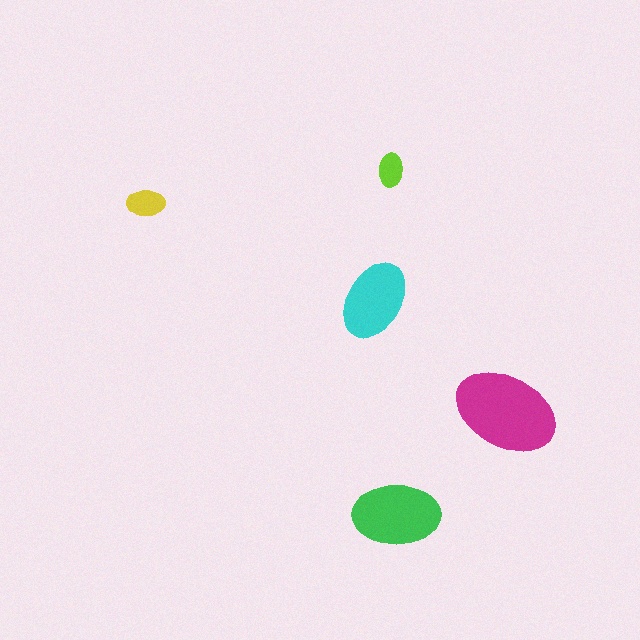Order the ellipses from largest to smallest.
the magenta one, the green one, the cyan one, the yellow one, the lime one.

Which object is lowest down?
The green ellipse is bottommost.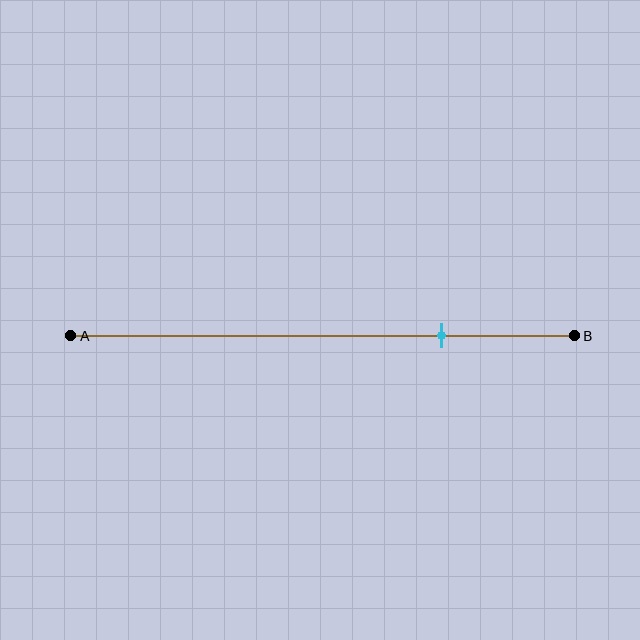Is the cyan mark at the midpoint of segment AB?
No, the mark is at about 75% from A, not at the 50% midpoint.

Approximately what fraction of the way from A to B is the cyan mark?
The cyan mark is approximately 75% of the way from A to B.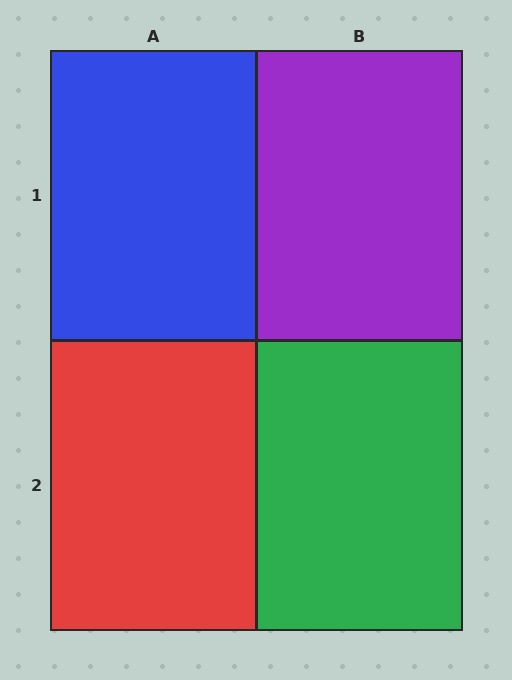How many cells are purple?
1 cell is purple.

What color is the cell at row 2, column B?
Green.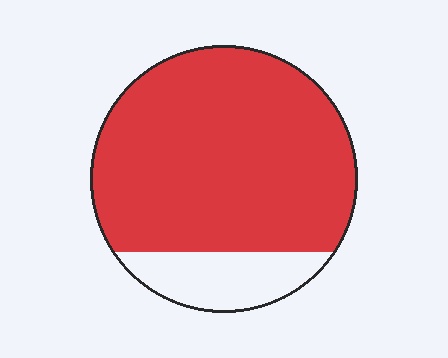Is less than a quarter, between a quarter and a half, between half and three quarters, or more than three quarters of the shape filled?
More than three quarters.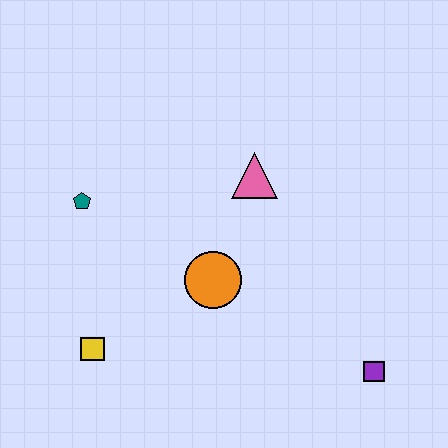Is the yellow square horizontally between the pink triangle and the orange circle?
No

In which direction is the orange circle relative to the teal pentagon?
The orange circle is to the right of the teal pentagon.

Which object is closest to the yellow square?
The orange circle is closest to the yellow square.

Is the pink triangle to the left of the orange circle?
No